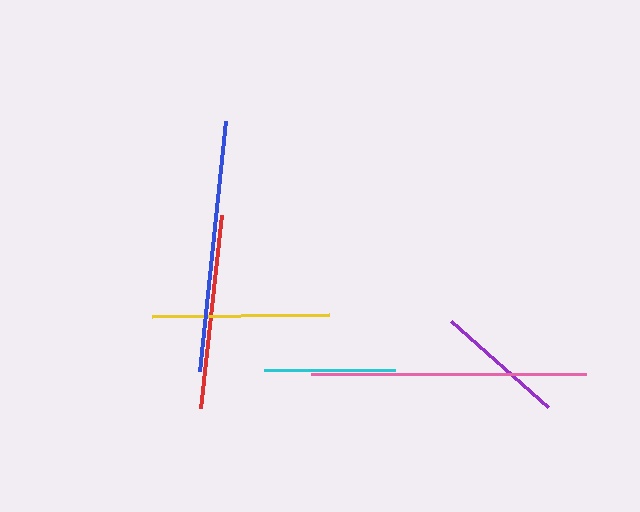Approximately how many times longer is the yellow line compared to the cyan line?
The yellow line is approximately 1.4 times the length of the cyan line.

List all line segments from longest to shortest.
From longest to shortest: pink, blue, red, yellow, cyan, purple.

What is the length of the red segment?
The red segment is approximately 194 pixels long.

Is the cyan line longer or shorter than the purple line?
The cyan line is longer than the purple line.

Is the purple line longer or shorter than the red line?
The red line is longer than the purple line.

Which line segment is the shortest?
The purple line is the shortest at approximately 130 pixels.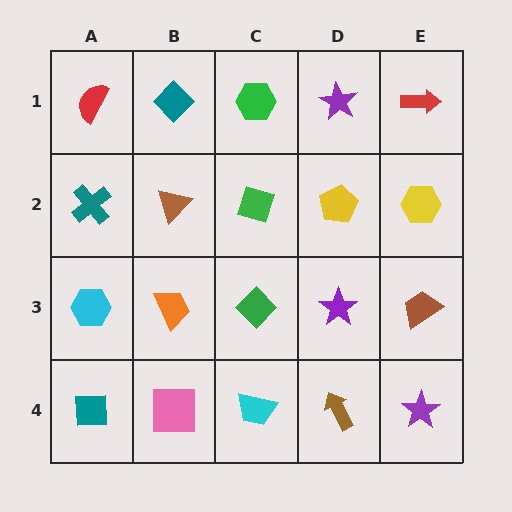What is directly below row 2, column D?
A purple star.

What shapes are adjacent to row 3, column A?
A teal cross (row 2, column A), a teal square (row 4, column A), an orange trapezoid (row 3, column B).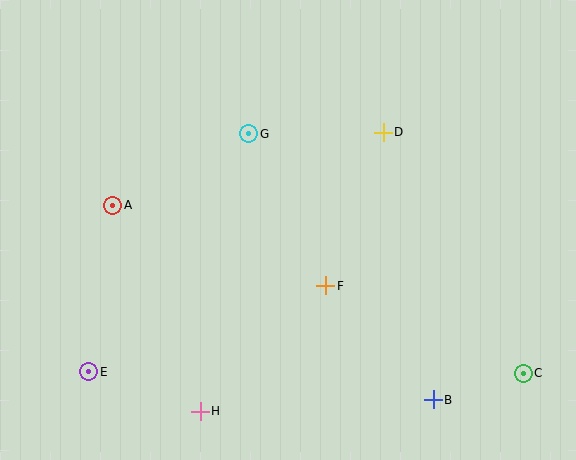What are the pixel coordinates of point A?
Point A is at (113, 205).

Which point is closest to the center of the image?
Point F at (326, 286) is closest to the center.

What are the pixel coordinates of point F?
Point F is at (326, 286).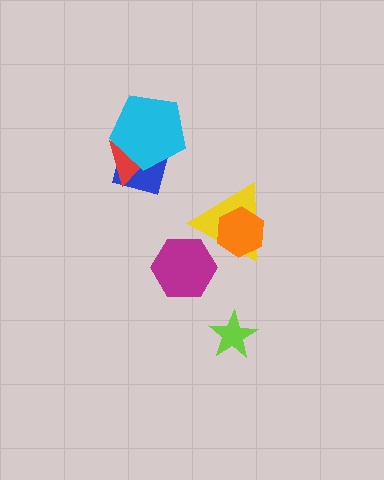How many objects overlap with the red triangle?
2 objects overlap with the red triangle.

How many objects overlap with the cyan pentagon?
2 objects overlap with the cyan pentagon.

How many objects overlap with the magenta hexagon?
1 object overlaps with the magenta hexagon.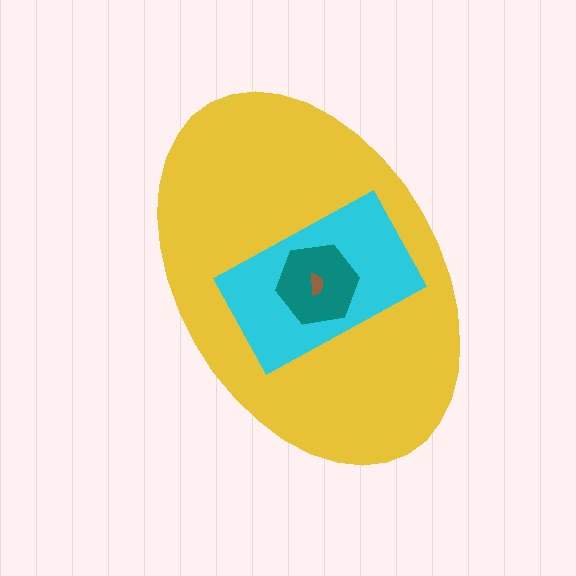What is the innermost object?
The brown semicircle.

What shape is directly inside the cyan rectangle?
The teal hexagon.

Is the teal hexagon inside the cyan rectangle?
Yes.